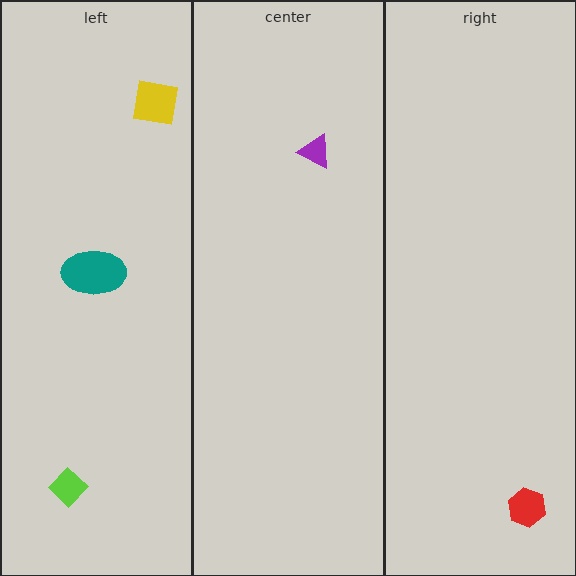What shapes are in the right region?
The red hexagon.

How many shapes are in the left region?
3.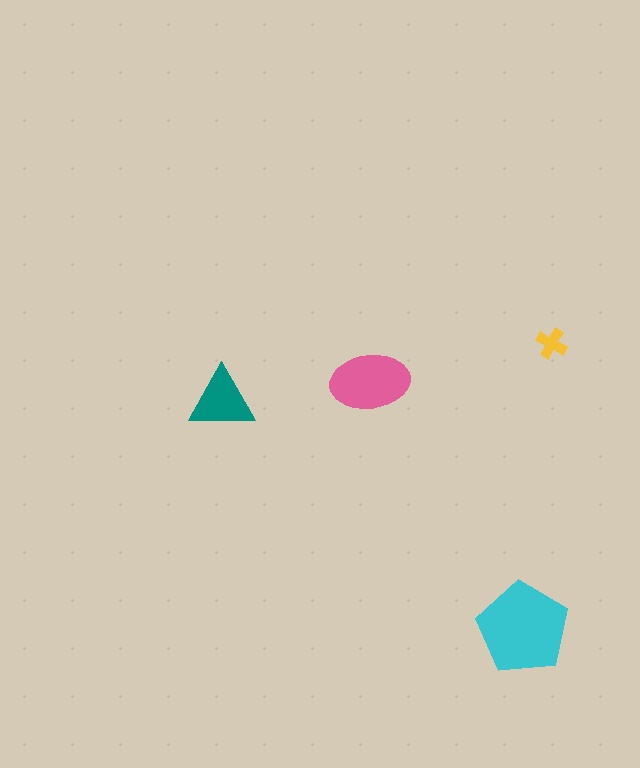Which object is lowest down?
The cyan pentagon is bottommost.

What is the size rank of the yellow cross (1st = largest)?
4th.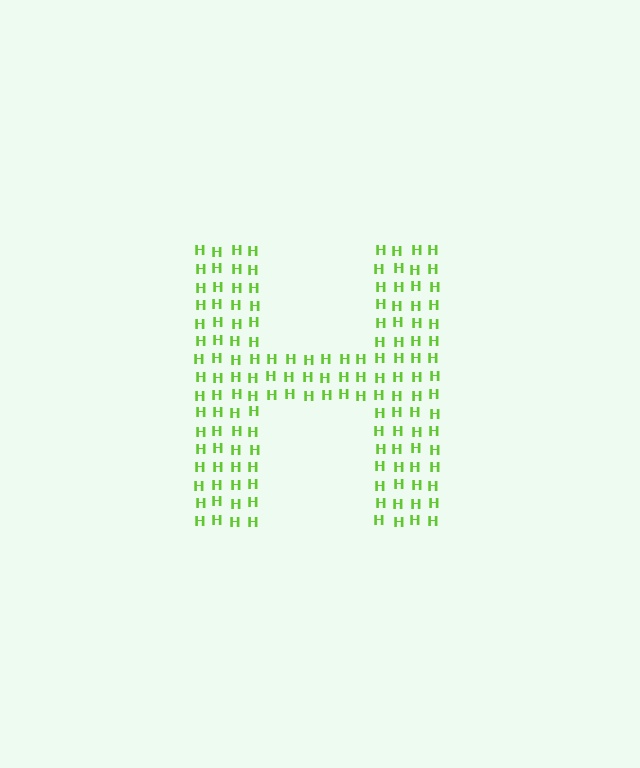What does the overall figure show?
The overall figure shows the letter H.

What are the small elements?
The small elements are letter H's.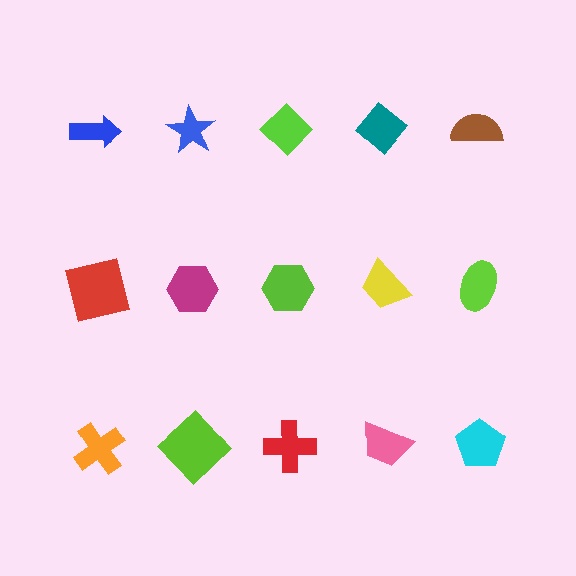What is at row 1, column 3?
A lime diamond.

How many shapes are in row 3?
5 shapes.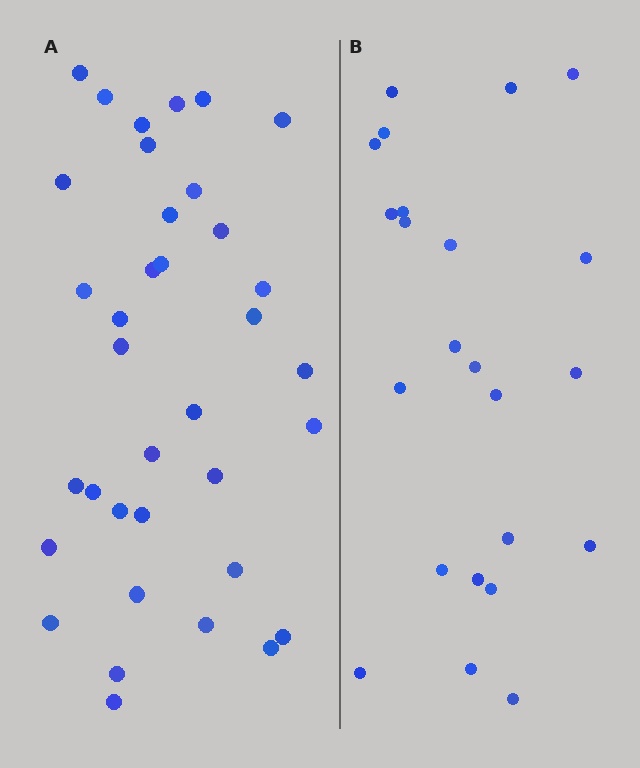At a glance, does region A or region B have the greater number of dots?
Region A (the left region) has more dots.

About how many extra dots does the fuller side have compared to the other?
Region A has approximately 15 more dots than region B.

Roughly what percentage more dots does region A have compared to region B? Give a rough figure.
About 55% more.